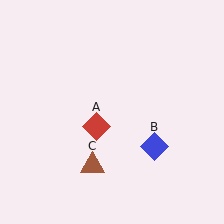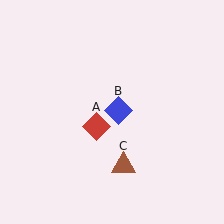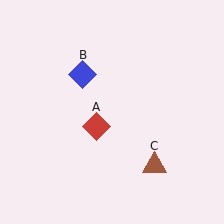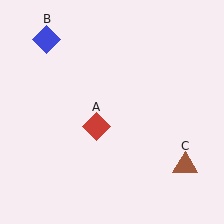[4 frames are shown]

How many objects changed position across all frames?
2 objects changed position: blue diamond (object B), brown triangle (object C).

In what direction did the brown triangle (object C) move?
The brown triangle (object C) moved right.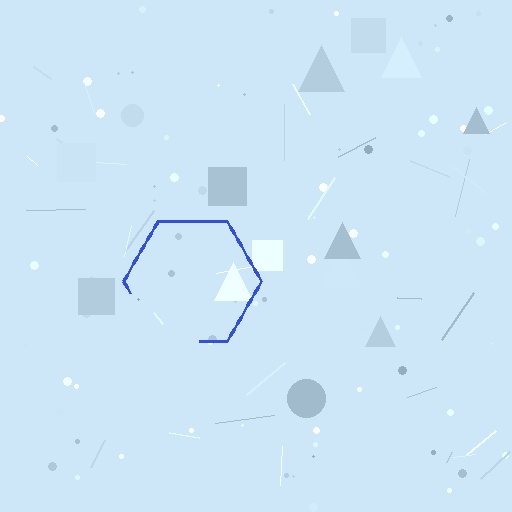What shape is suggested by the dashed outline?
The dashed outline suggests a hexagon.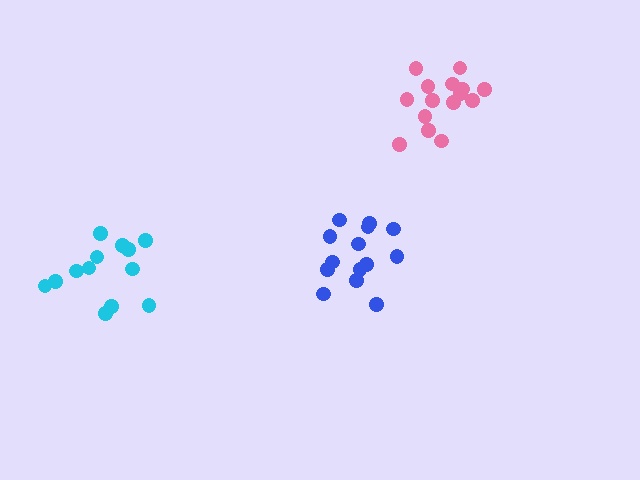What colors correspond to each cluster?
The clusters are colored: cyan, blue, pink.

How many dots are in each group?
Group 1: 13 dots, Group 2: 14 dots, Group 3: 15 dots (42 total).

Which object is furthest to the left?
The cyan cluster is leftmost.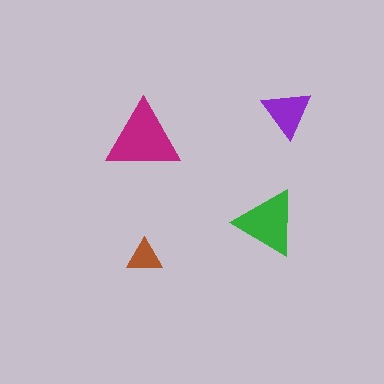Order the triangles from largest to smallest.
the magenta one, the green one, the purple one, the brown one.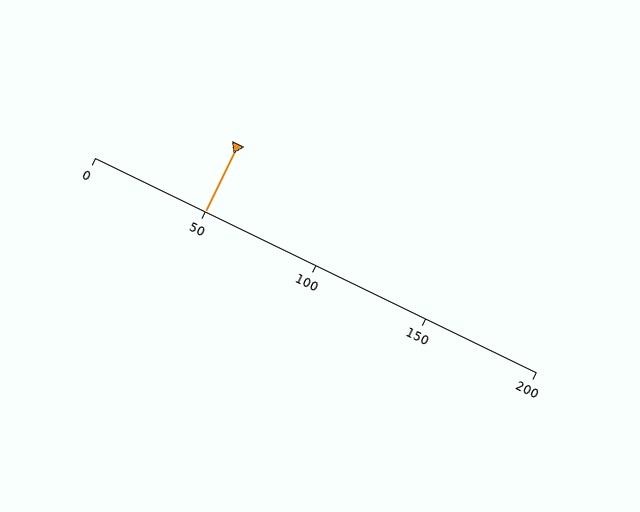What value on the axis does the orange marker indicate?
The marker indicates approximately 50.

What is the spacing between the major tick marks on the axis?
The major ticks are spaced 50 apart.